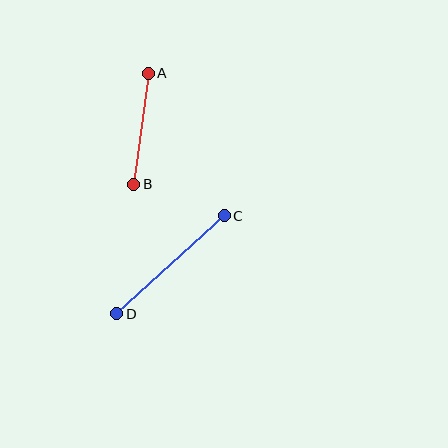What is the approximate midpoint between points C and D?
The midpoint is at approximately (170, 265) pixels.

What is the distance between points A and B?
The distance is approximately 112 pixels.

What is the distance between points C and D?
The distance is approximately 146 pixels.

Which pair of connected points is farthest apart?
Points C and D are farthest apart.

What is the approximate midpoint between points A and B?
The midpoint is at approximately (141, 129) pixels.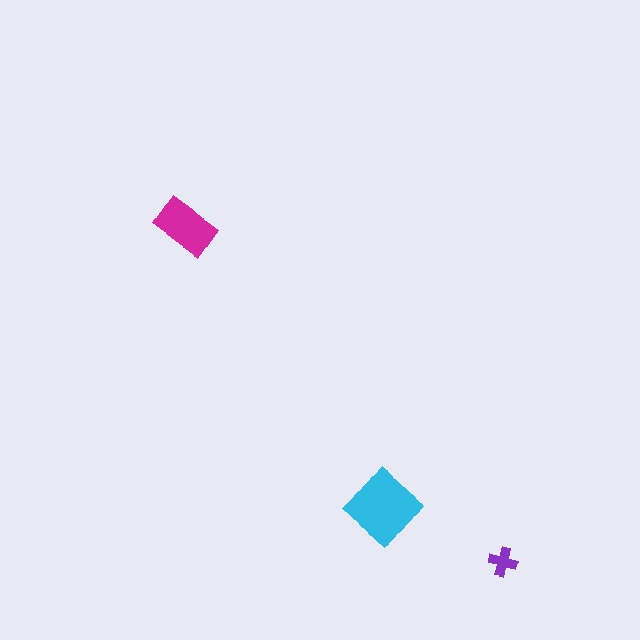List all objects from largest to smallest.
The cyan diamond, the magenta rectangle, the purple cross.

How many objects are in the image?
There are 3 objects in the image.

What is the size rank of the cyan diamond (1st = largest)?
1st.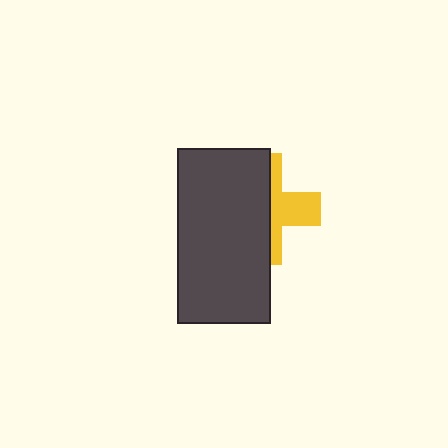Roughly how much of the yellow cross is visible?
A small part of it is visible (roughly 38%).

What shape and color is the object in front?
The object in front is a dark gray rectangle.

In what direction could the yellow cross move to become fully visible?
The yellow cross could move right. That would shift it out from behind the dark gray rectangle entirely.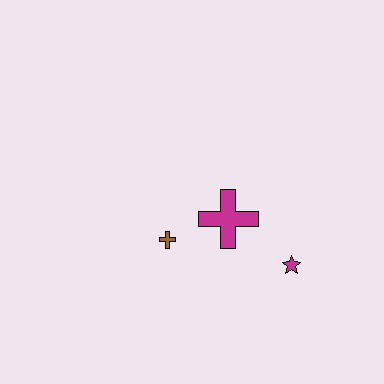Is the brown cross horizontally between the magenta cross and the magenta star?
No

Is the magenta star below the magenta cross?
Yes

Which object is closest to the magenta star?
The magenta cross is closest to the magenta star.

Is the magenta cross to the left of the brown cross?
No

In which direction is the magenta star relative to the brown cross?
The magenta star is to the right of the brown cross.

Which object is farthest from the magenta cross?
The magenta star is farthest from the magenta cross.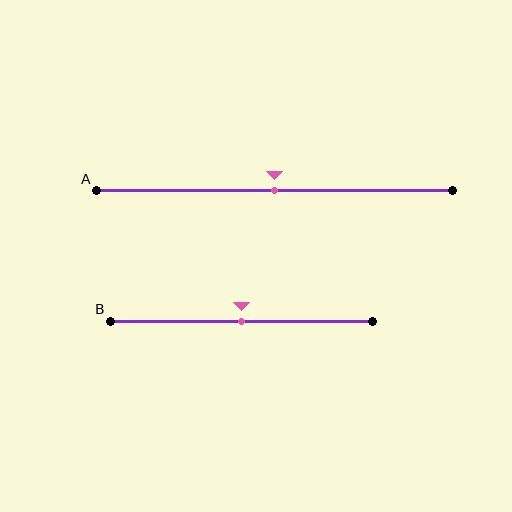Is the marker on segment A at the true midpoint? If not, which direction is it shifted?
Yes, the marker on segment A is at the true midpoint.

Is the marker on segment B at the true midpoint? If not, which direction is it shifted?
Yes, the marker on segment B is at the true midpoint.